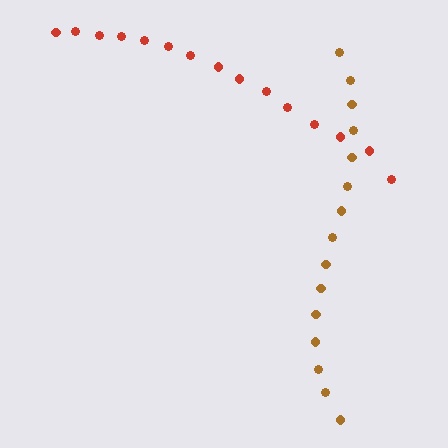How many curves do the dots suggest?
There are 2 distinct paths.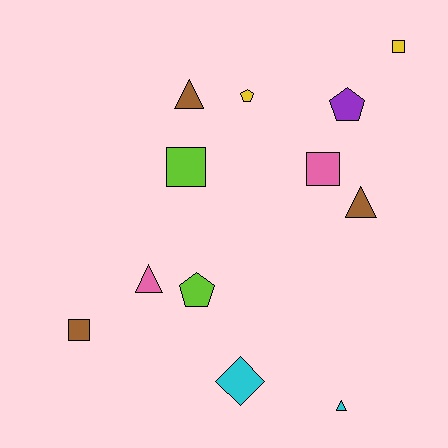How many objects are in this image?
There are 12 objects.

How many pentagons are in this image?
There are 3 pentagons.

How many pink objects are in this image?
There are 2 pink objects.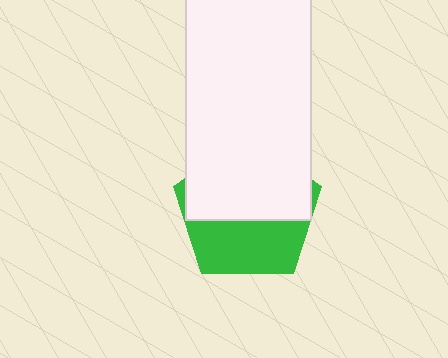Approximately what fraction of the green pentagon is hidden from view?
Roughly 57% of the green pentagon is hidden behind the white rectangle.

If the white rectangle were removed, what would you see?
You would see the complete green pentagon.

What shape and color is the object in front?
The object in front is a white rectangle.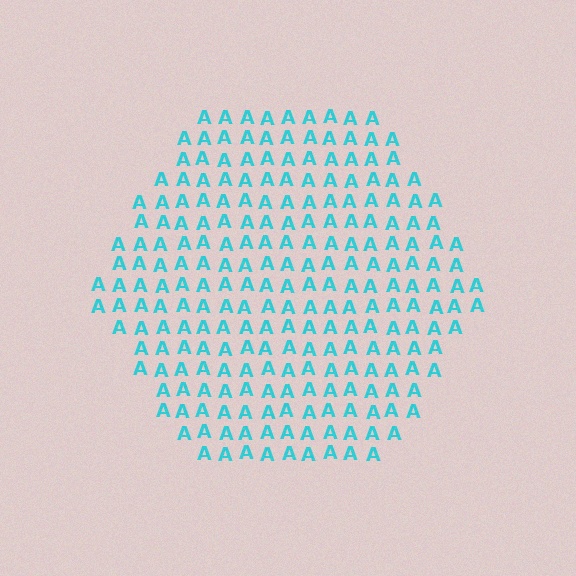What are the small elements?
The small elements are letter A's.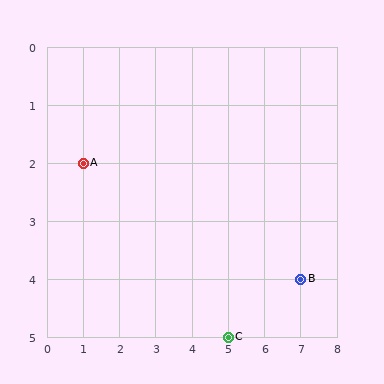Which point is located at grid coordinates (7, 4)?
Point B is at (7, 4).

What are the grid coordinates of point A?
Point A is at grid coordinates (1, 2).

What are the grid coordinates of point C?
Point C is at grid coordinates (5, 5).